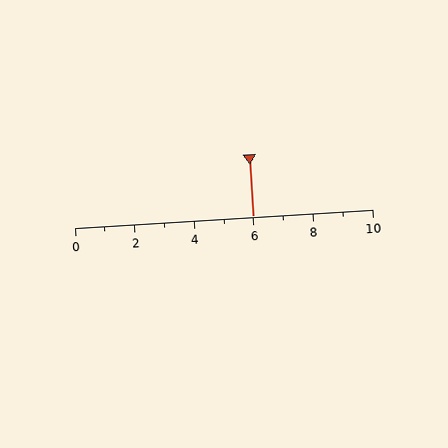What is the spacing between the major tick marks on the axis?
The major ticks are spaced 2 apart.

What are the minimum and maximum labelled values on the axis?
The axis runs from 0 to 10.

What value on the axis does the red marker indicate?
The marker indicates approximately 6.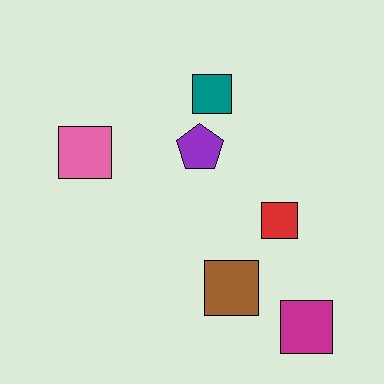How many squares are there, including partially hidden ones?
There are 5 squares.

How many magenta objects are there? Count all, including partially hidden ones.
There is 1 magenta object.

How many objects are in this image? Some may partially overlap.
There are 6 objects.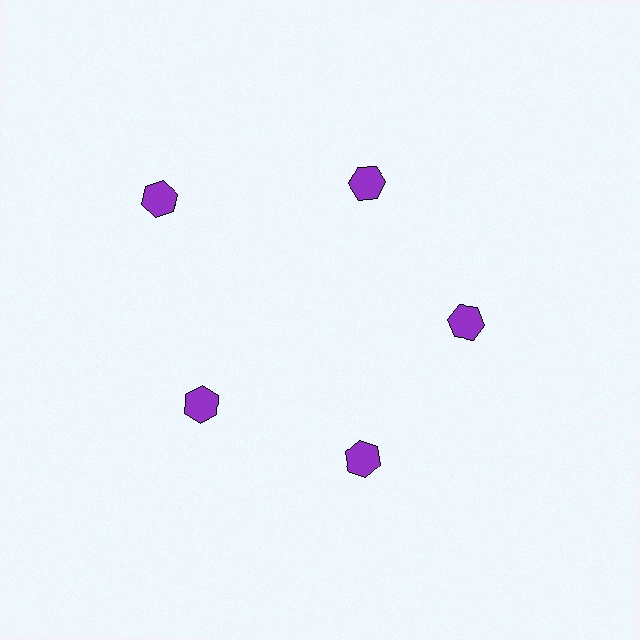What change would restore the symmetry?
The symmetry would be restored by moving it inward, back onto the ring so that all 5 hexagons sit at equal angles and equal distance from the center.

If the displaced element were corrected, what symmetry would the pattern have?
It would have 5-fold rotational symmetry — the pattern would map onto itself every 72 degrees.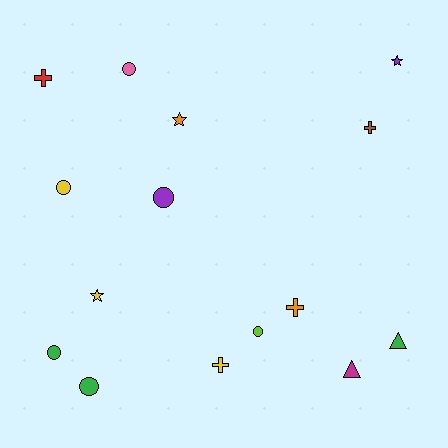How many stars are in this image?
There are 3 stars.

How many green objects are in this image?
There are 3 green objects.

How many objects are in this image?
There are 15 objects.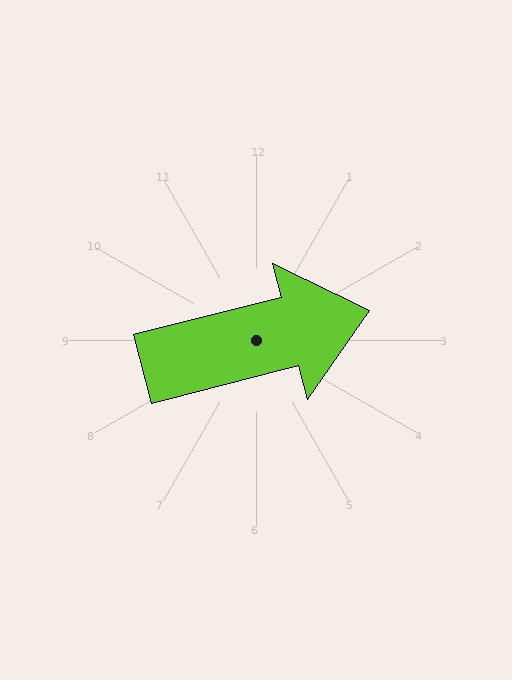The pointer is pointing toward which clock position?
Roughly 3 o'clock.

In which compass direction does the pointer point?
East.